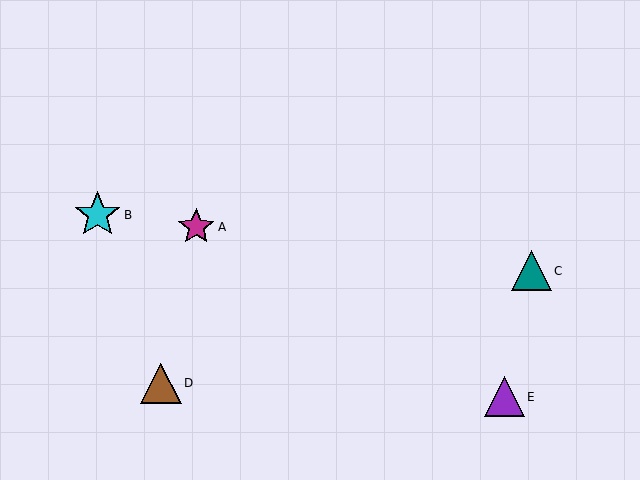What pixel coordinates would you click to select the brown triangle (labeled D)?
Click at (161, 383) to select the brown triangle D.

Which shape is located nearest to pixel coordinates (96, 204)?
The cyan star (labeled B) at (97, 215) is nearest to that location.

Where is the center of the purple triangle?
The center of the purple triangle is at (504, 397).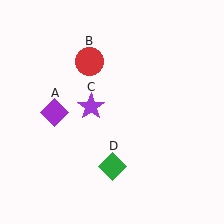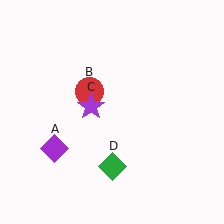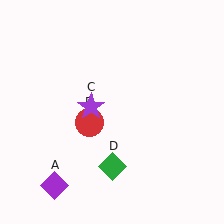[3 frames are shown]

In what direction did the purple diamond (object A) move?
The purple diamond (object A) moved down.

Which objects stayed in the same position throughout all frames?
Purple star (object C) and green diamond (object D) remained stationary.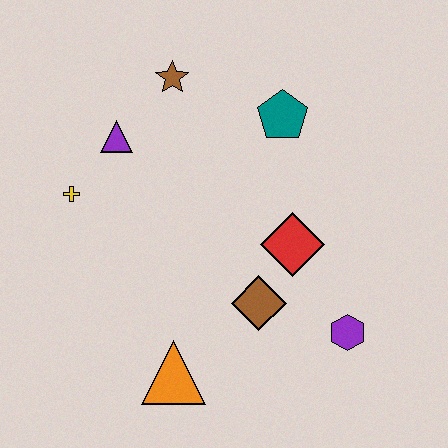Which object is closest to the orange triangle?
The brown diamond is closest to the orange triangle.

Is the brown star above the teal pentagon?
Yes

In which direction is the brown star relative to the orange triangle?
The brown star is above the orange triangle.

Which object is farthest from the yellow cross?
The purple hexagon is farthest from the yellow cross.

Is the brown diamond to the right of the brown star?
Yes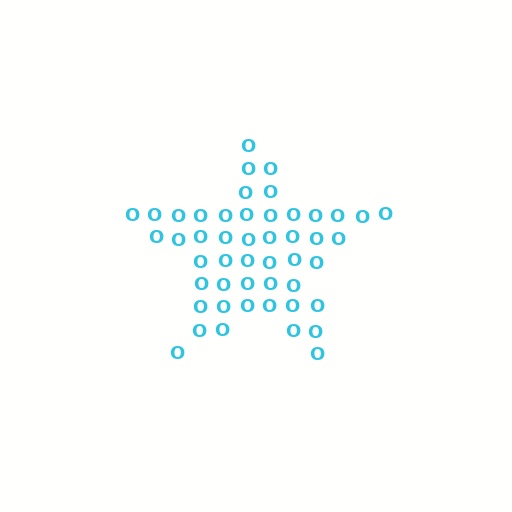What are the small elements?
The small elements are letter O's.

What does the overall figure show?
The overall figure shows a star.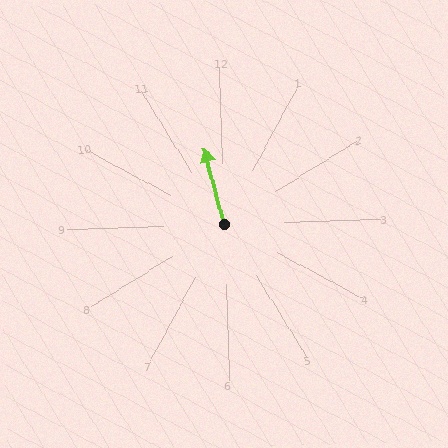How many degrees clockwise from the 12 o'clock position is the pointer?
Approximately 347 degrees.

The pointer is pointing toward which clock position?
Roughly 12 o'clock.